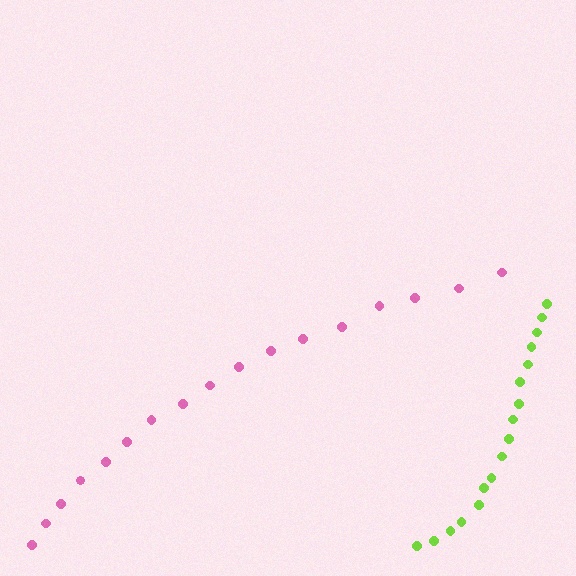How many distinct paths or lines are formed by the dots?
There are 2 distinct paths.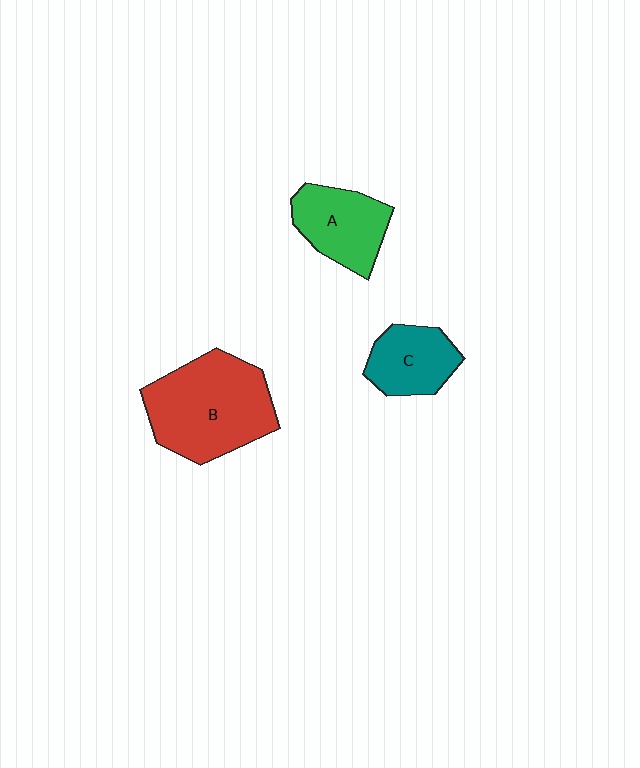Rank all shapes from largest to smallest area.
From largest to smallest: B (red), A (green), C (teal).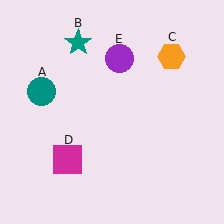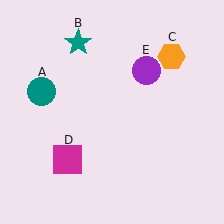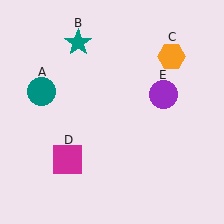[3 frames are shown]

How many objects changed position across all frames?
1 object changed position: purple circle (object E).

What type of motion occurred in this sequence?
The purple circle (object E) rotated clockwise around the center of the scene.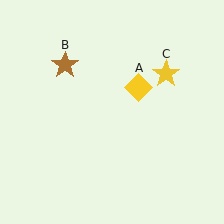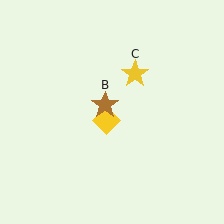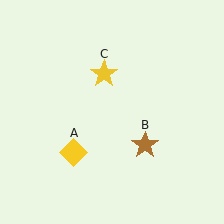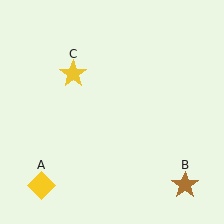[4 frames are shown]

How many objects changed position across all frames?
3 objects changed position: yellow diamond (object A), brown star (object B), yellow star (object C).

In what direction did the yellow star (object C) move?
The yellow star (object C) moved left.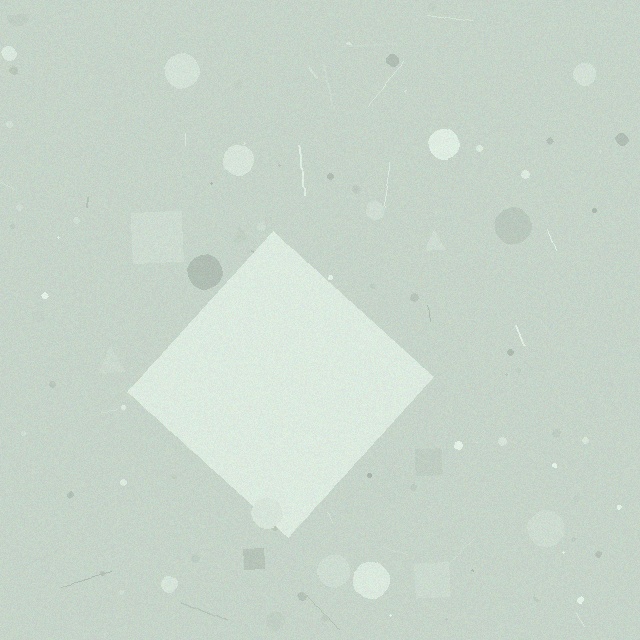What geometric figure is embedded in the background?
A diamond is embedded in the background.